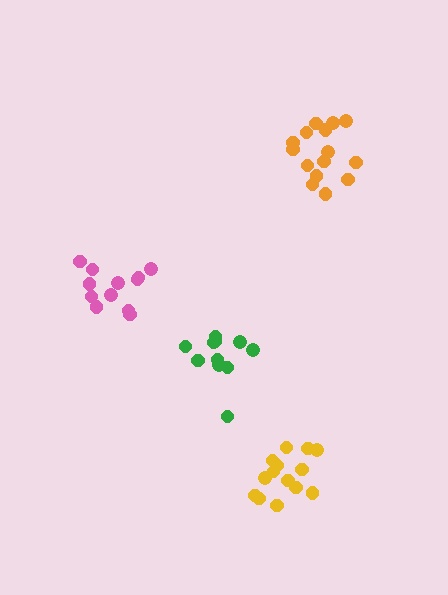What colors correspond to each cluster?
The clusters are colored: green, yellow, orange, pink.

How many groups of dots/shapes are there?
There are 4 groups.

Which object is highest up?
The orange cluster is topmost.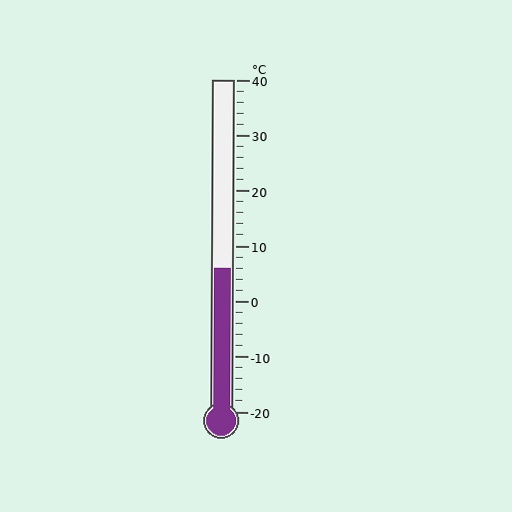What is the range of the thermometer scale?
The thermometer scale ranges from -20°C to 40°C.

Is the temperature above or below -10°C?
The temperature is above -10°C.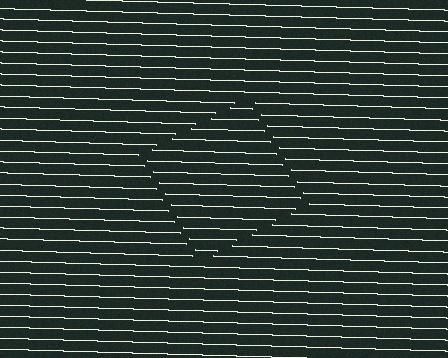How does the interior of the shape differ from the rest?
The interior of the shape contains the same grating, shifted by half a period — the contour is defined by the phase discontinuity where line-ends from the inner and outer gratings abut.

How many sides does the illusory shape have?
4 sides — the line-ends trace a square.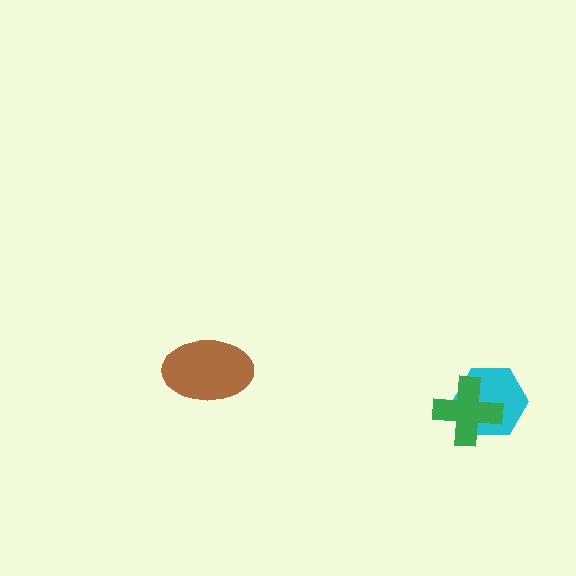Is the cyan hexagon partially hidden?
Yes, it is partially covered by another shape.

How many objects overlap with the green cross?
1 object overlaps with the green cross.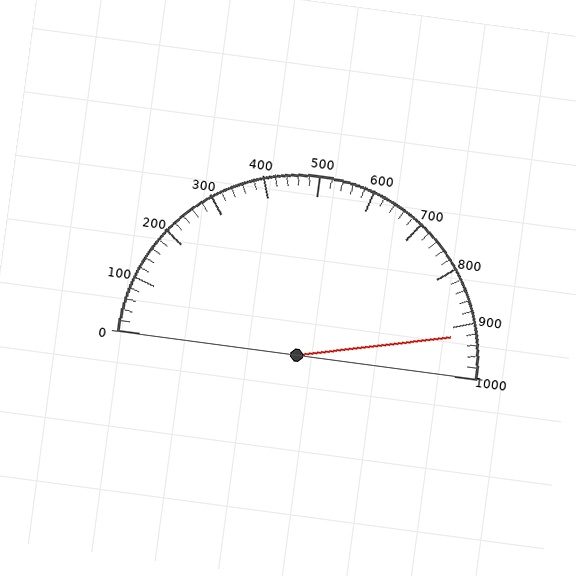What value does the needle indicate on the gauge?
The needle indicates approximately 920.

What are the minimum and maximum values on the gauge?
The gauge ranges from 0 to 1000.